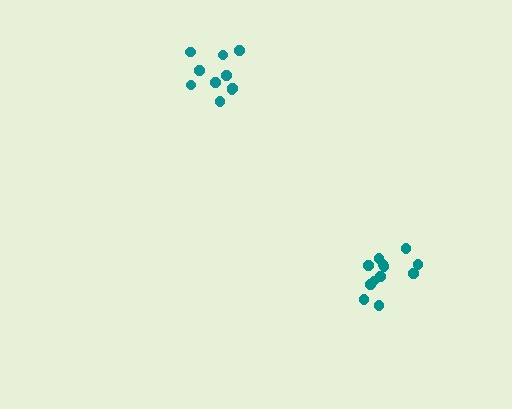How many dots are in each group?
Group 1: 10 dots, Group 2: 12 dots (22 total).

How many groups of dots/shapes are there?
There are 2 groups.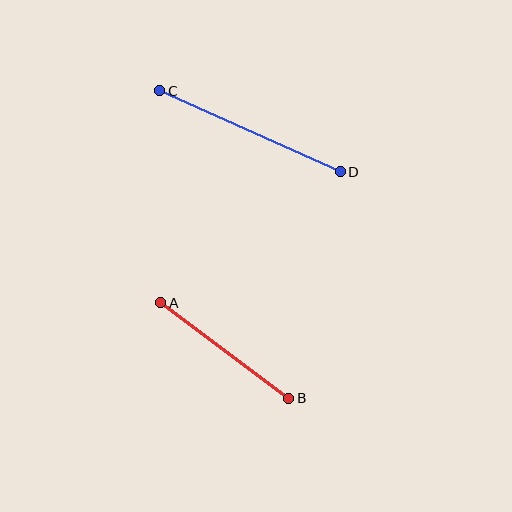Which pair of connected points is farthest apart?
Points C and D are farthest apart.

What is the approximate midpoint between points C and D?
The midpoint is at approximately (250, 131) pixels.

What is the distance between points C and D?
The distance is approximately 198 pixels.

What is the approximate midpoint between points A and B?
The midpoint is at approximately (225, 350) pixels.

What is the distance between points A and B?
The distance is approximately 160 pixels.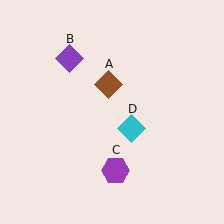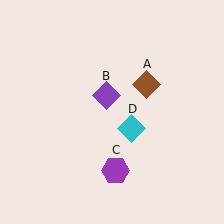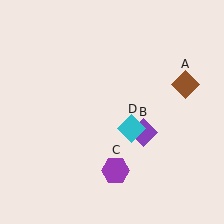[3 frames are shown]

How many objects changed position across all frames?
2 objects changed position: brown diamond (object A), purple diamond (object B).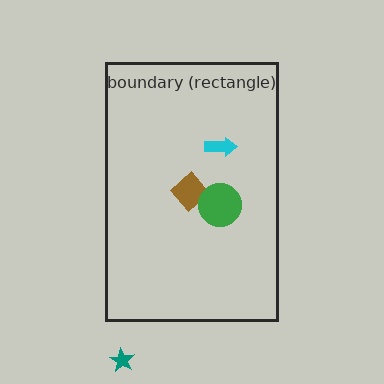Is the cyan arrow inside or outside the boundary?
Inside.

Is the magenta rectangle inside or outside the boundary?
Inside.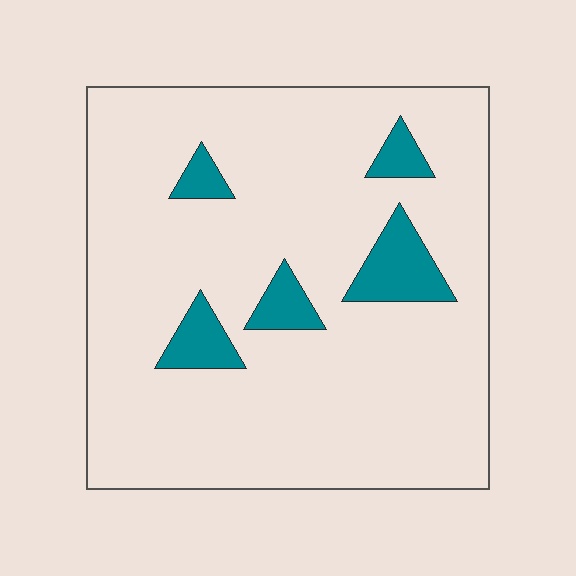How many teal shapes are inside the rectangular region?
5.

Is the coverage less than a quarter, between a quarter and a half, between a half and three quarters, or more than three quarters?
Less than a quarter.